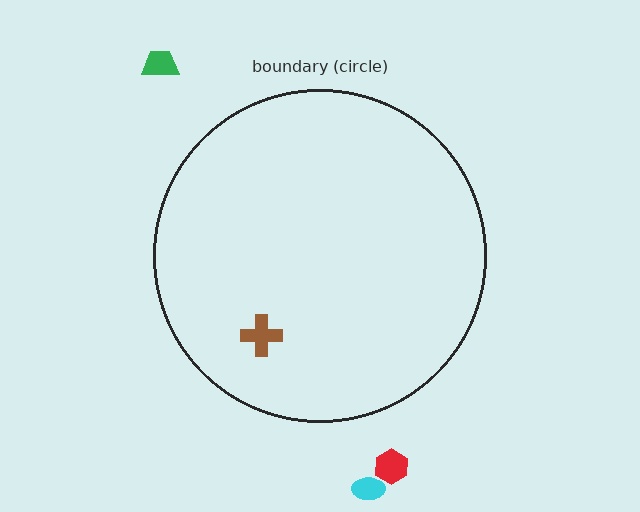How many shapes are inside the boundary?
1 inside, 3 outside.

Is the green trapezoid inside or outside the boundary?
Outside.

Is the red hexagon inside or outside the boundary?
Outside.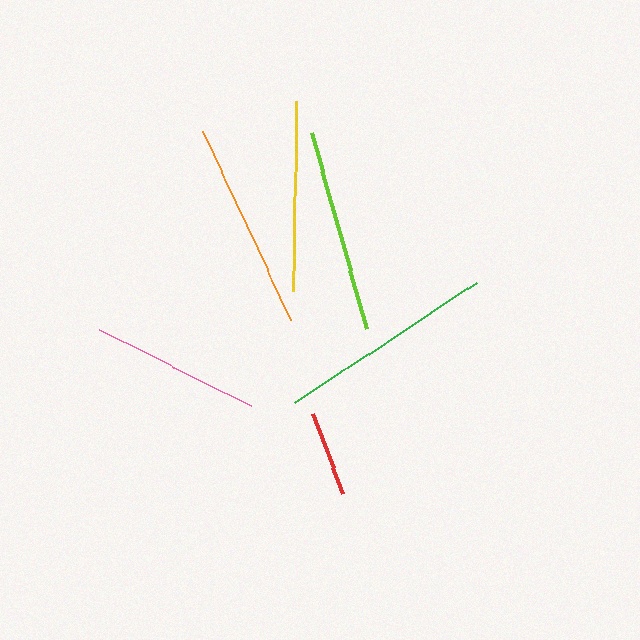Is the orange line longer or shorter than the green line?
The green line is longer than the orange line.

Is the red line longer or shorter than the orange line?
The orange line is longer than the red line.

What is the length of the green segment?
The green segment is approximately 218 pixels long.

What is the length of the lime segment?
The lime segment is approximately 204 pixels long.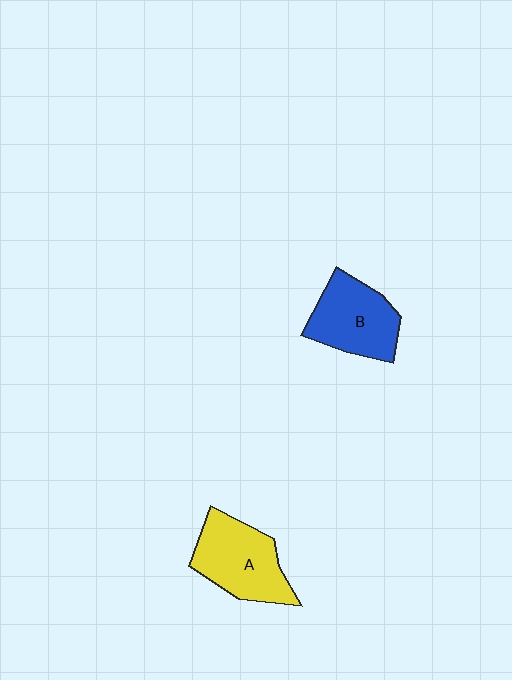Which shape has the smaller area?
Shape B (blue).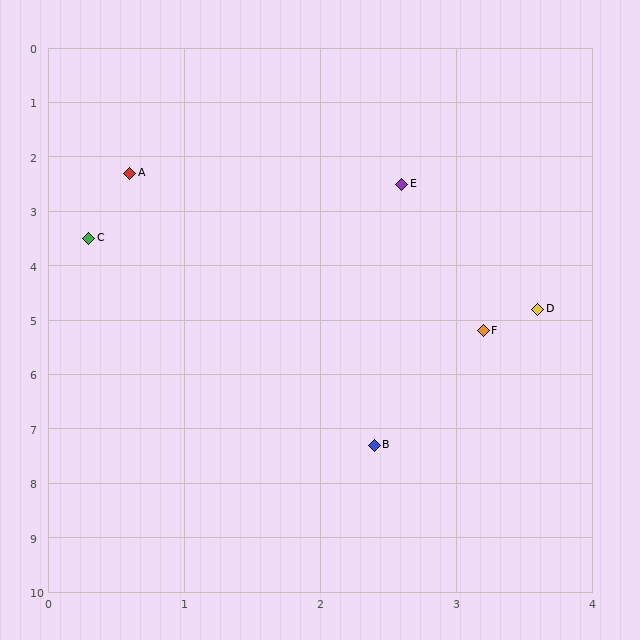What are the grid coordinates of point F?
Point F is at approximately (3.2, 5.2).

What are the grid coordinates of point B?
Point B is at approximately (2.4, 7.3).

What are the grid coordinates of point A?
Point A is at approximately (0.6, 2.3).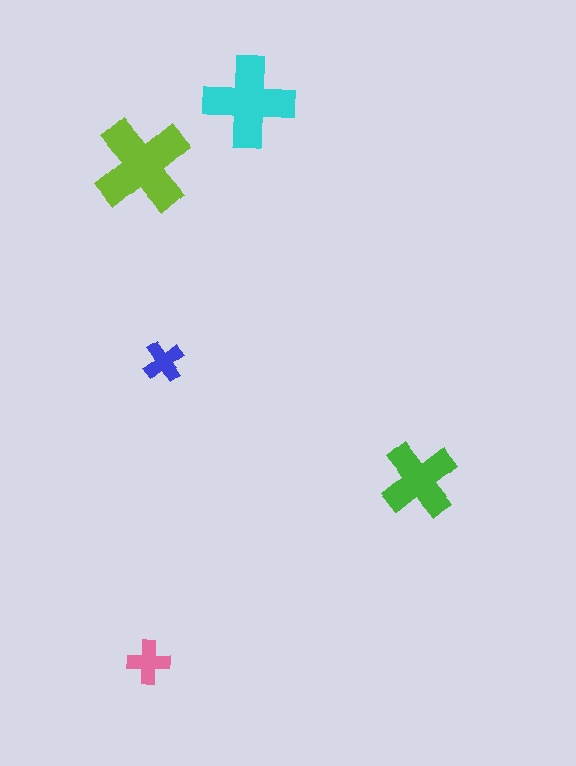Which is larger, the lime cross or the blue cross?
The lime one.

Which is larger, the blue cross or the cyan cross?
The cyan one.